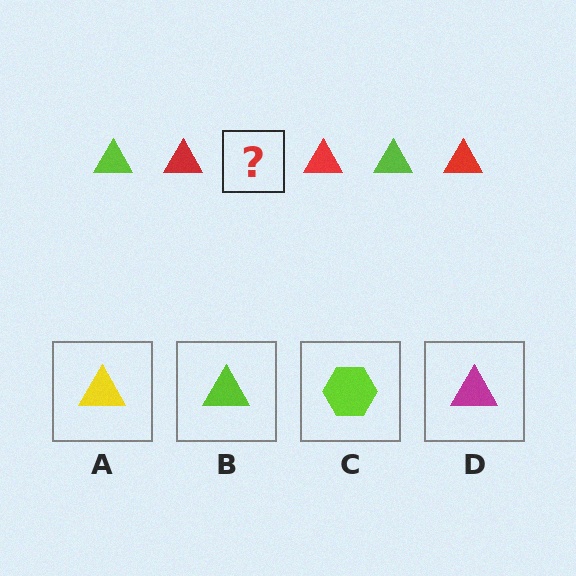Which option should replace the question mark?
Option B.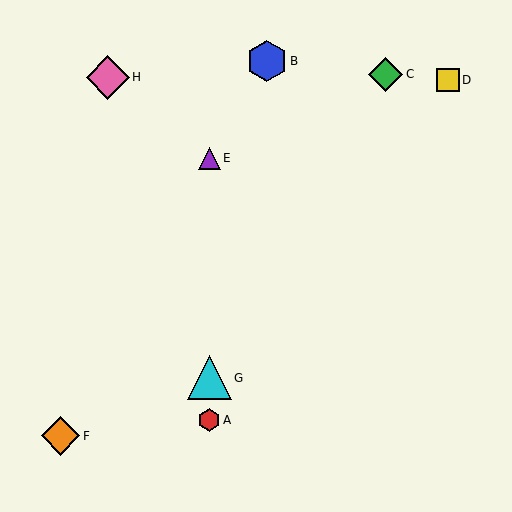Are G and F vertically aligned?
No, G is at x≈209 and F is at x≈61.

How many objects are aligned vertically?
3 objects (A, E, G) are aligned vertically.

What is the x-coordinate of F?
Object F is at x≈61.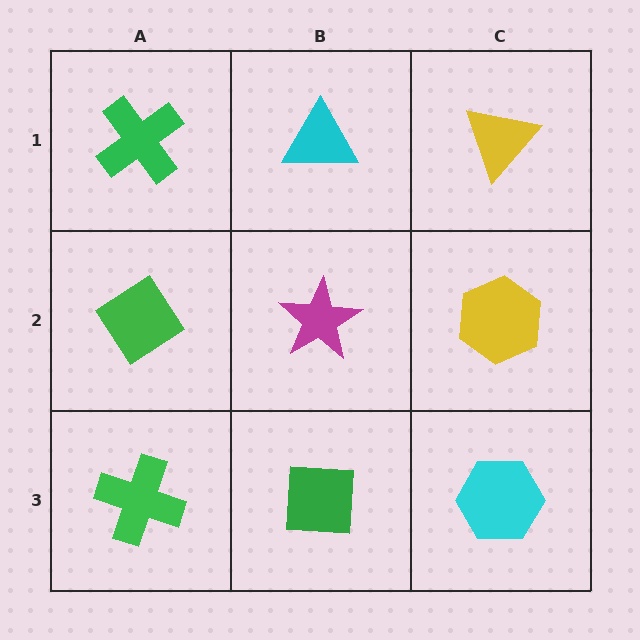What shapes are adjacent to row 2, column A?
A green cross (row 1, column A), a green cross (row 3, column A), a magenta star (row 2, column B).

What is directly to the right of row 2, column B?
A yellow hexagon.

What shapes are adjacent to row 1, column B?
A magenta star (row 2, column B), a green cross (row 1, column A), a yellow triangle (row 1, column C).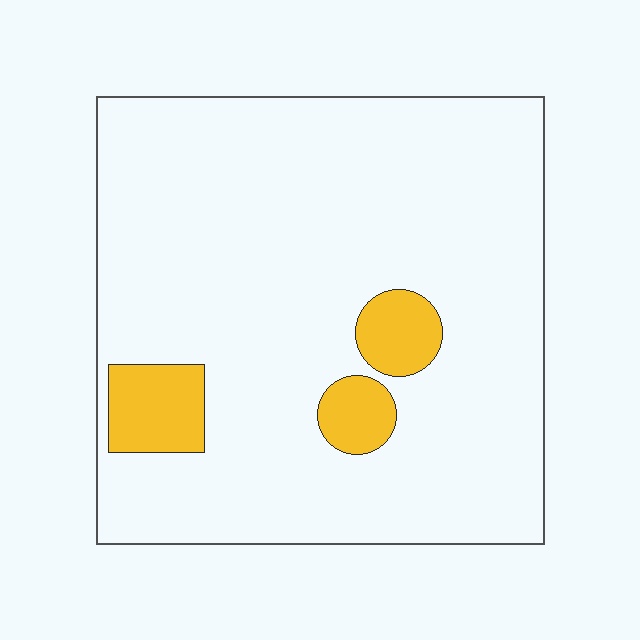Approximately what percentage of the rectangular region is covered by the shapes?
Approximately 10%.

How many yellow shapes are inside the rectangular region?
3.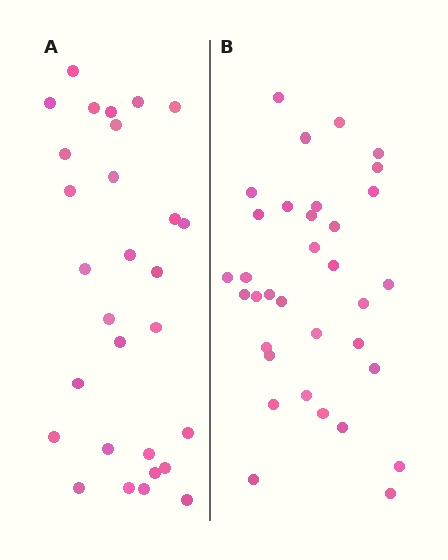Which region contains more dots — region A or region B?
Region B (the right region) has more dots.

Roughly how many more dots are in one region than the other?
Region B has about 5 more dots than region A.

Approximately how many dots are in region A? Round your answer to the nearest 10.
About 30 dots. (The exact count is 29, which rounds to 30.)